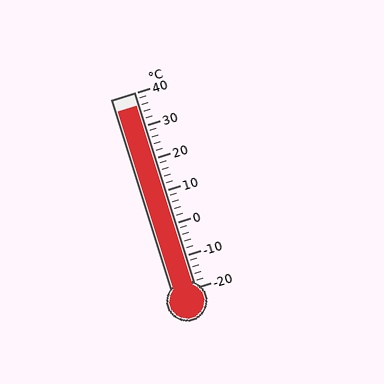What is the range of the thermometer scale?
The thermometer scale ranges from -20°C to 40°C.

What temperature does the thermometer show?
The thermometer shows approximately 36°C.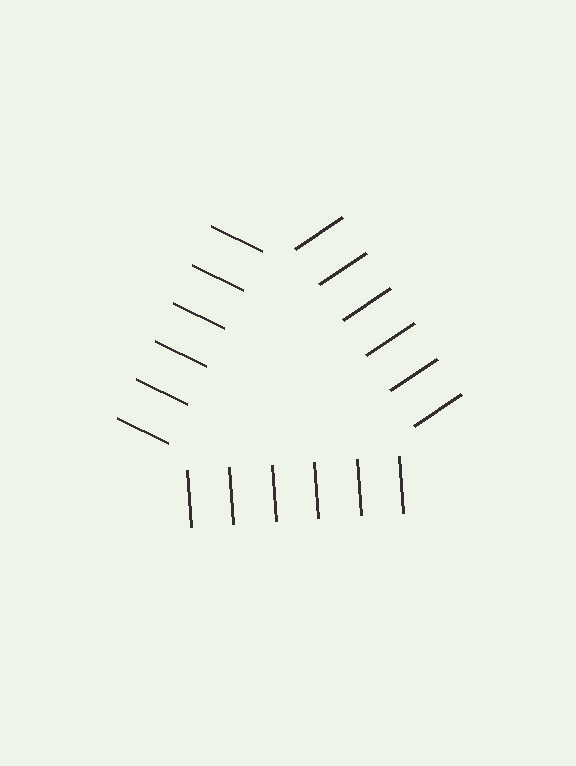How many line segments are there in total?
18 — 6 along each of the 3 edges.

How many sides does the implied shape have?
3 sides — the line-ends trace a triangle.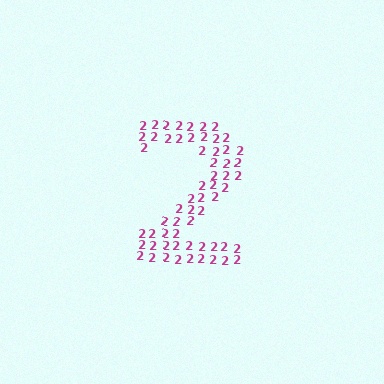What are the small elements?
The small elements are digit 2's.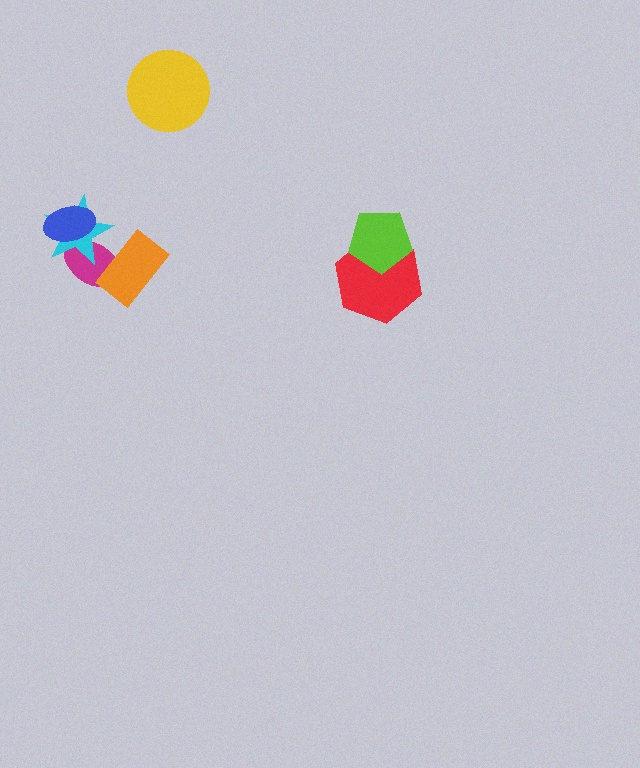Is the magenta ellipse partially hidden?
Yes, it is partially covered by another shape.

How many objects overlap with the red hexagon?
1 object overlaps with the red hexagon.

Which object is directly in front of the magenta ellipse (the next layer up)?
The orange rectangle is directly in front of the magenta ellipse.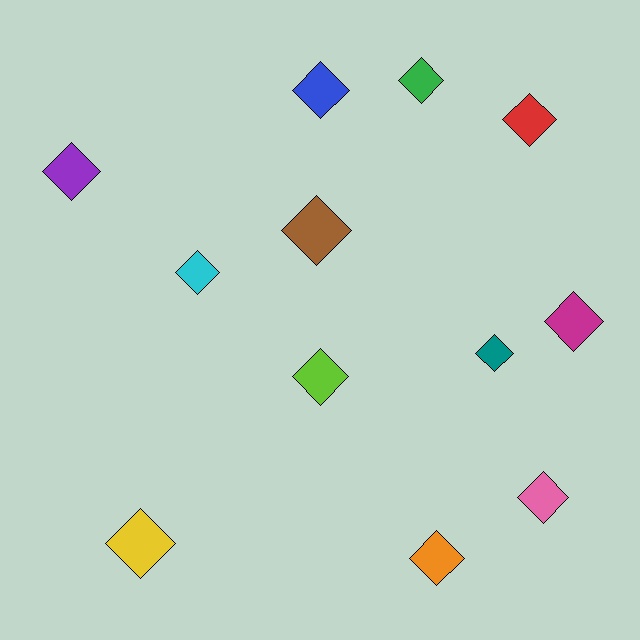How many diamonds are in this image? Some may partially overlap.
There are 12 diamonds.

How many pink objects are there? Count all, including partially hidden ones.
There is 1 pink object.